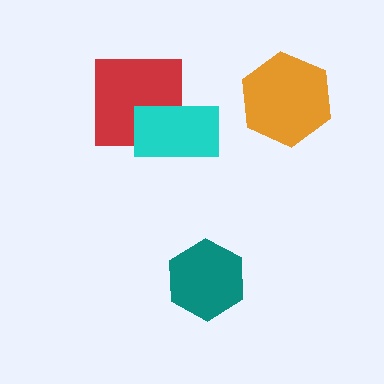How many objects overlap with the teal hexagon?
0 objects overlap with the teal hexagon.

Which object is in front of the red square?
The cyan rectangle is in front of the red square.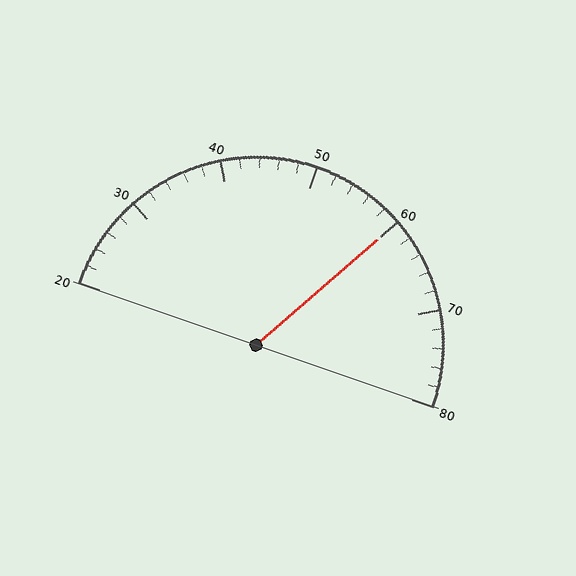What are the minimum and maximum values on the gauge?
The gauge ranges from 20 to 80.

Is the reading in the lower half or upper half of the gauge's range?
The reading is in the upper half of the range (20 to 80).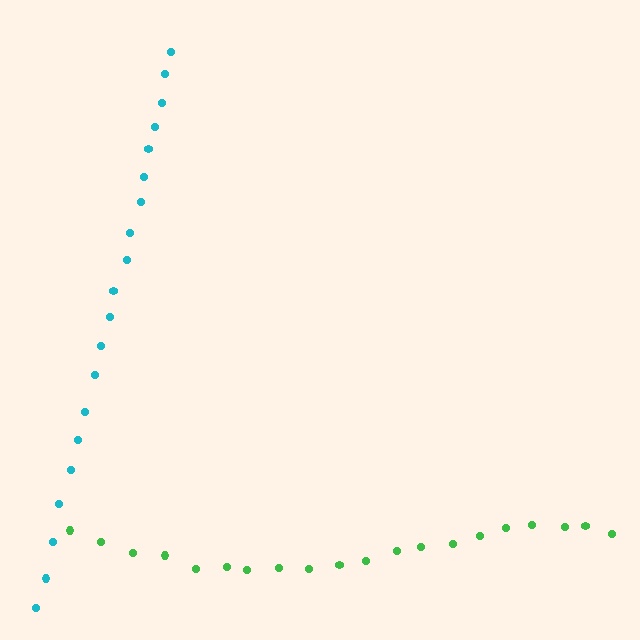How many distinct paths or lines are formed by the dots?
There are 2 distinct paths.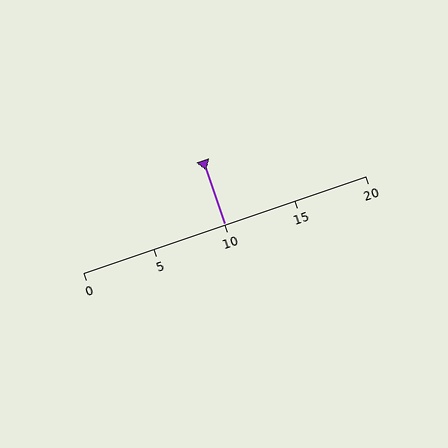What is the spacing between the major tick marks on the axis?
The major ticks are spaced 5 apart.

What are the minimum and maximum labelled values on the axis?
The axis runs from 0 to 20.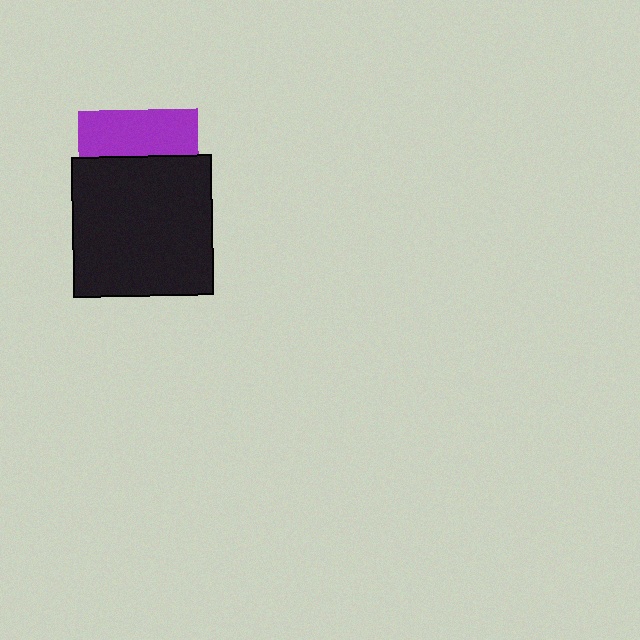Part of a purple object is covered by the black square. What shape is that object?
It is a square.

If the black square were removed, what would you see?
You would see the complete purple square.